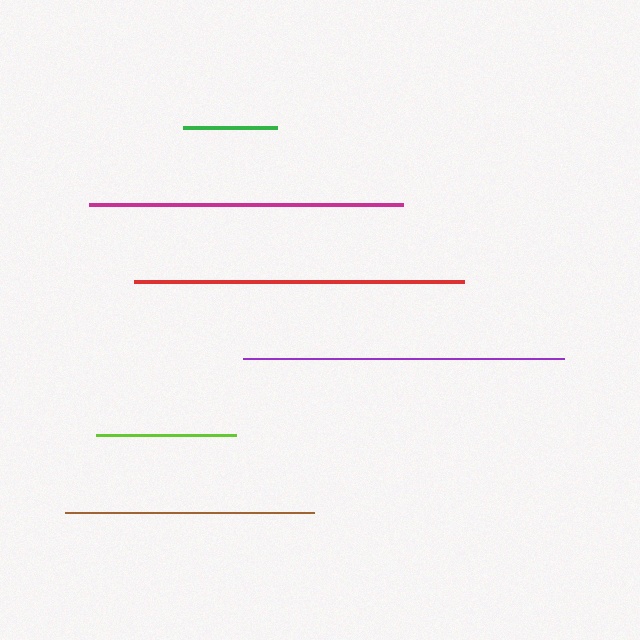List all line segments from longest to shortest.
From longest to shortest: red, purple, magenta, brown, lime, green.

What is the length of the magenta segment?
The magenta segment is approximately 314 pixels long.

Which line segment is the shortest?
The green line is the shortest at approximately 93 pixels.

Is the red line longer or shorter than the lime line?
The red line is longer than the lime line.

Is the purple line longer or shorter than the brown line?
The purple line is longer than the brown line.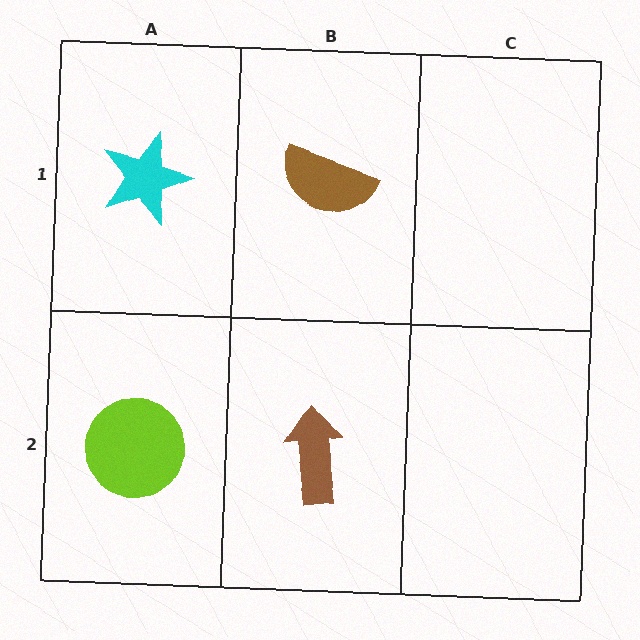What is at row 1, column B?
A brown semicircle.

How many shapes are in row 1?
2 shapes.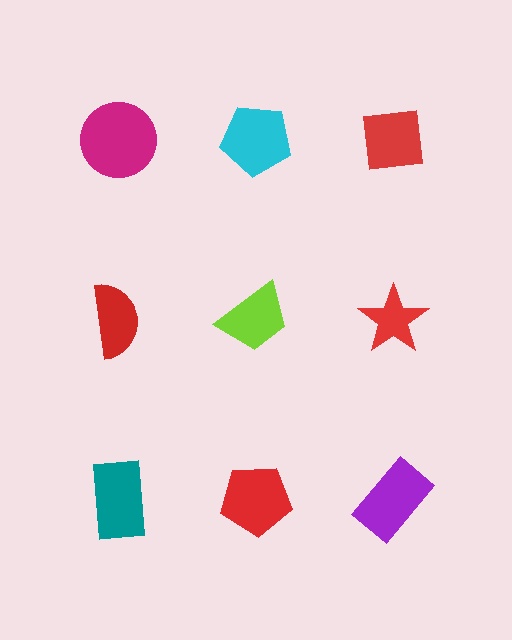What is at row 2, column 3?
A red star.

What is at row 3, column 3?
A purple rectangle.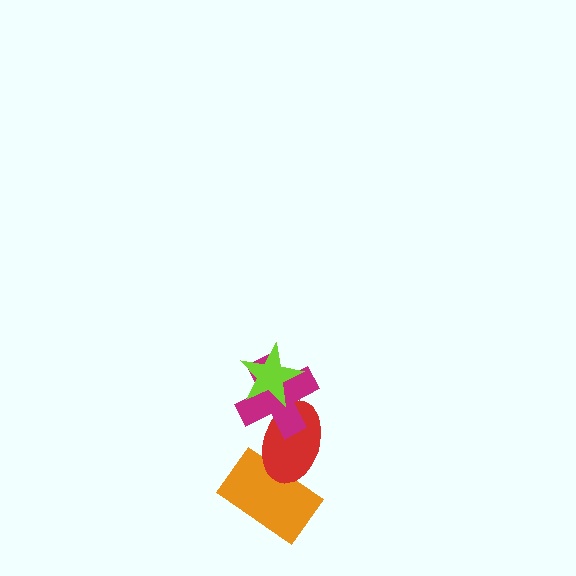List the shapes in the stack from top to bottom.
From top to bottom: the lime star, the magenta cross, the red ellipse, the orange rectangle.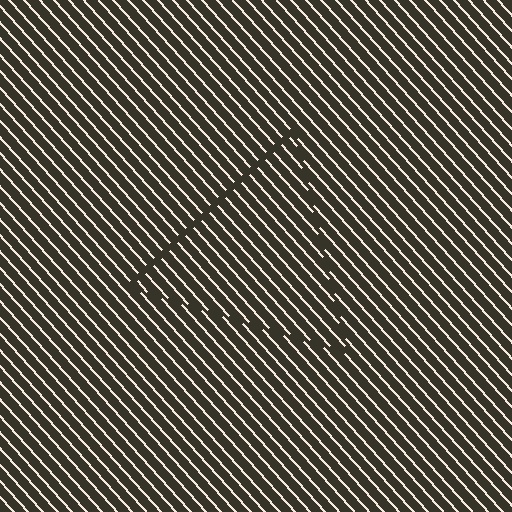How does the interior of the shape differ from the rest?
The interior of the shape contains the same grating, shifted by half a period — the contour is defined by the phase discontinuity where line-ends from the inner and outer gratings abut.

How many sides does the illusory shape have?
3 sides — the line-ends trace a triangle.